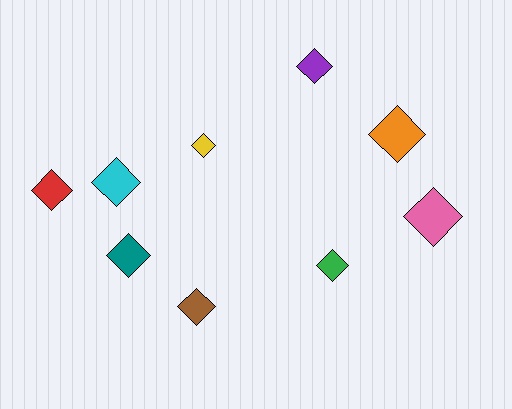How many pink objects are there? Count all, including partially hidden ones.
There is 1 pink object.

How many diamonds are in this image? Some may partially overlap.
There are 9 diamonds.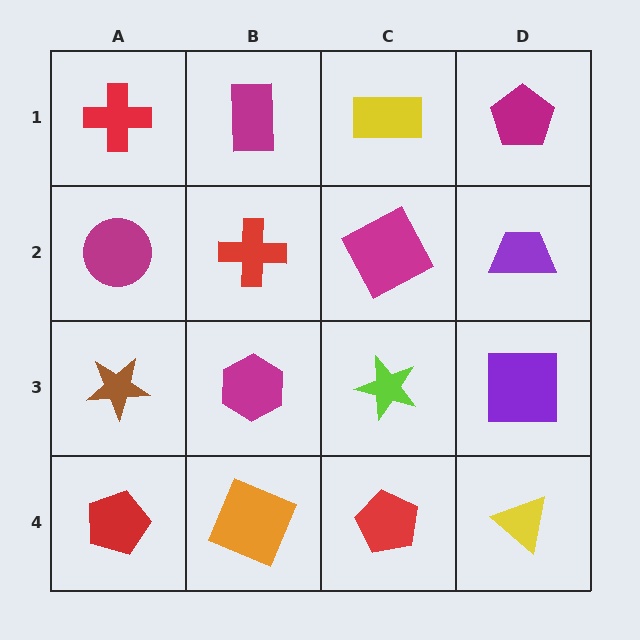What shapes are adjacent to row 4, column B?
A magenta hexagon (row 3, column B), a red pentagon (row 4, column A), a red pentagon (row 4, column C).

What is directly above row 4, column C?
A lime star.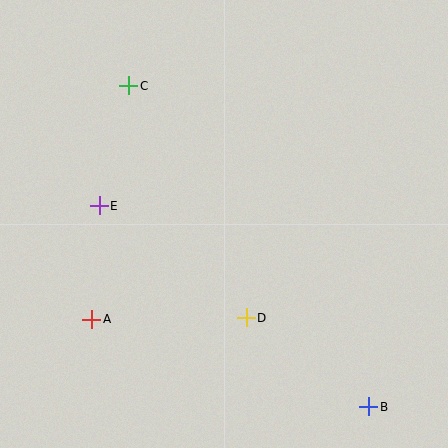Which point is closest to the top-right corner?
Point C is closest to the top-right corner.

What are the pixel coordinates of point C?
Point C is at (129, 86).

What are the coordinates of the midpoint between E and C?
The midpoint between E and C is at (114, 146).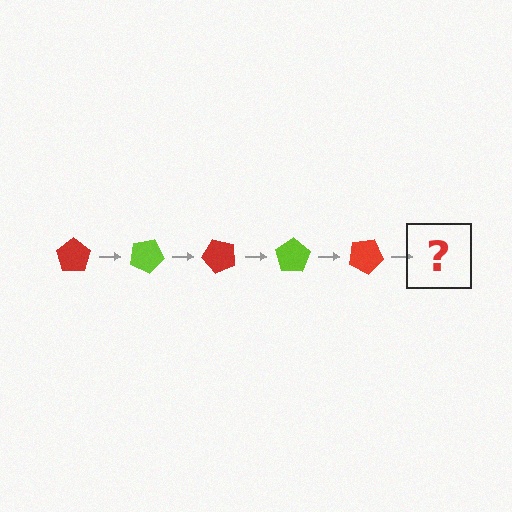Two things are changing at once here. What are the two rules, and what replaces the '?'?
The two rules are that it rotates 25 degrees each step and the color cycles through red and lime. The '?' should be a lime pentagon, rotated 125 degrees from the start.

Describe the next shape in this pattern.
It should be a lime pentagon, rotated 125 degrees from the start.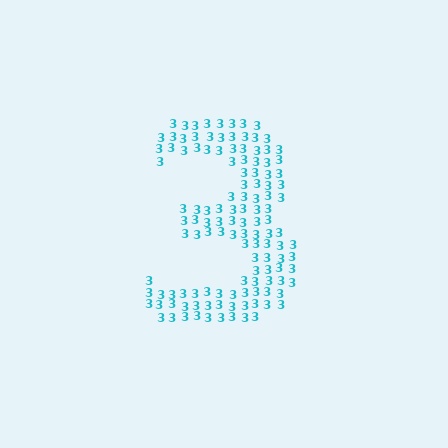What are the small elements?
The small elements are digit 3's.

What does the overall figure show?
The overall figure shows the digit 3.